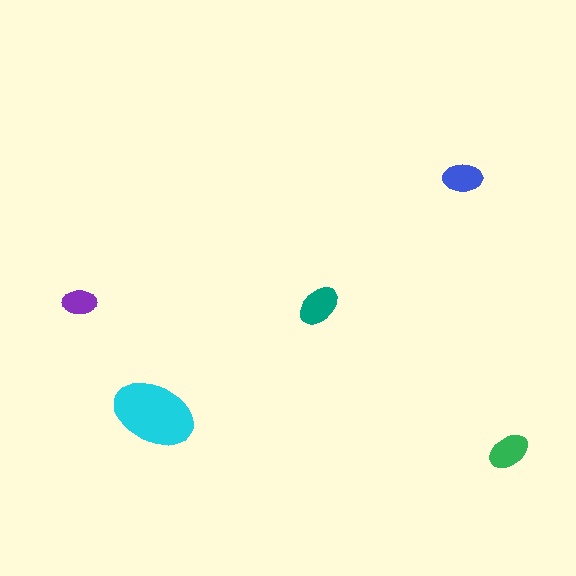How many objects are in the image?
There are 5 objects in the image.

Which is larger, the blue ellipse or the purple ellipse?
The blue one.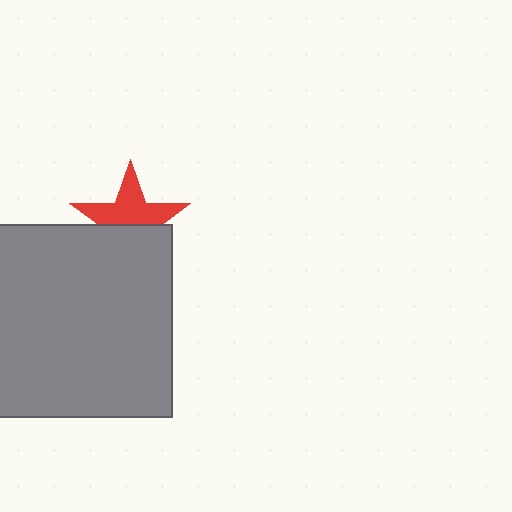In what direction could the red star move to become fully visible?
The red star could move up. That would shift it out from behind the gray square entirely.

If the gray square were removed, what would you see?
You would see the complete red star.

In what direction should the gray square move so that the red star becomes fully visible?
The gray square should move down. That is the shortest direction to clear the overlap and leave the red star fully visible.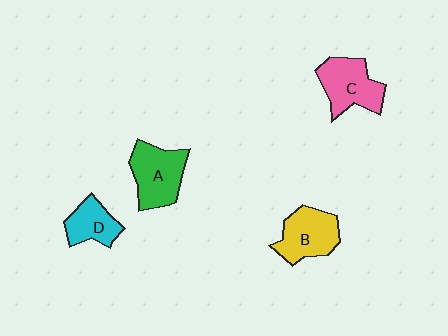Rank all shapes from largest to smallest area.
From largest to smallest: A (green), C (pink), B (yellow), D (cyan).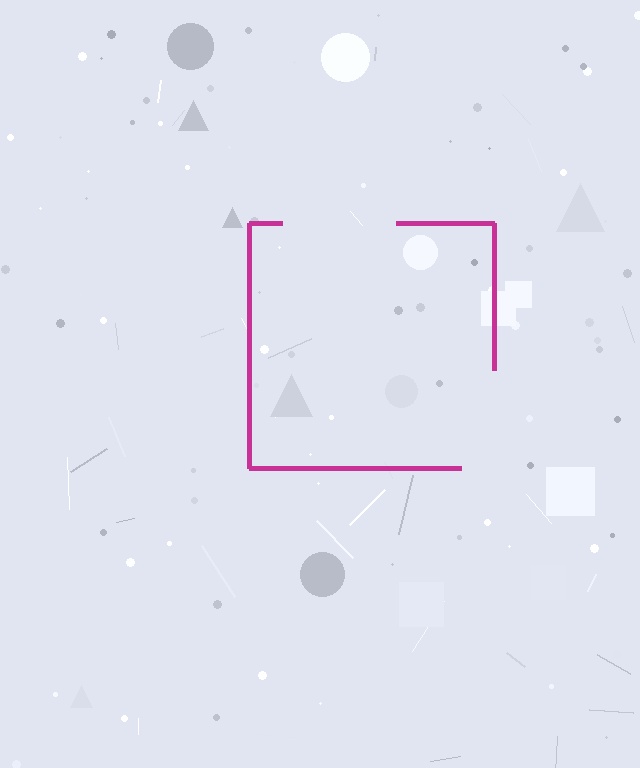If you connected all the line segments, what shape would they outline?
They would outline a square.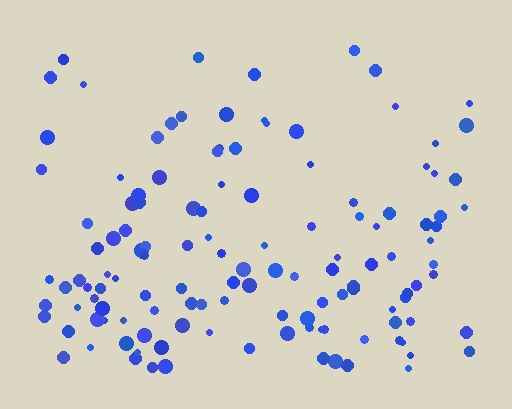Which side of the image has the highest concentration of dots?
The bottom.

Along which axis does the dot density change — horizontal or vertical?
Vertical.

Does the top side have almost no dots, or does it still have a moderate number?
Still a moderate number, just noticeably fewer than the bottom.